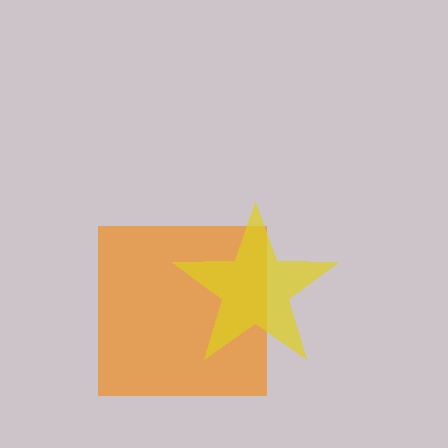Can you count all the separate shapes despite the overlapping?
Yes, there are 2 separate shapes.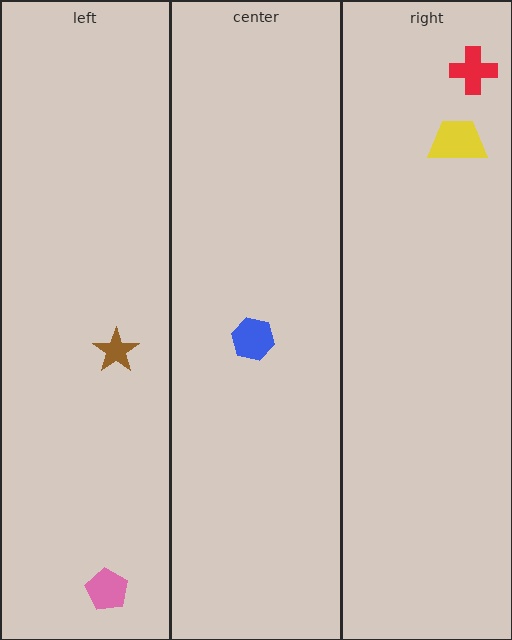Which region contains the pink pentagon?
The left region.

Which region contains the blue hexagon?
The center region.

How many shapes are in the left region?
2.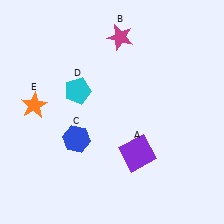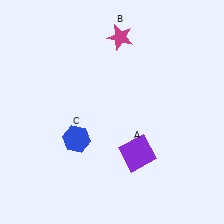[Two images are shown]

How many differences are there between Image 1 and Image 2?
There are 2 differences between the two images.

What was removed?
The orange star (E), the cyan pentagon (D) were removed in Image 2.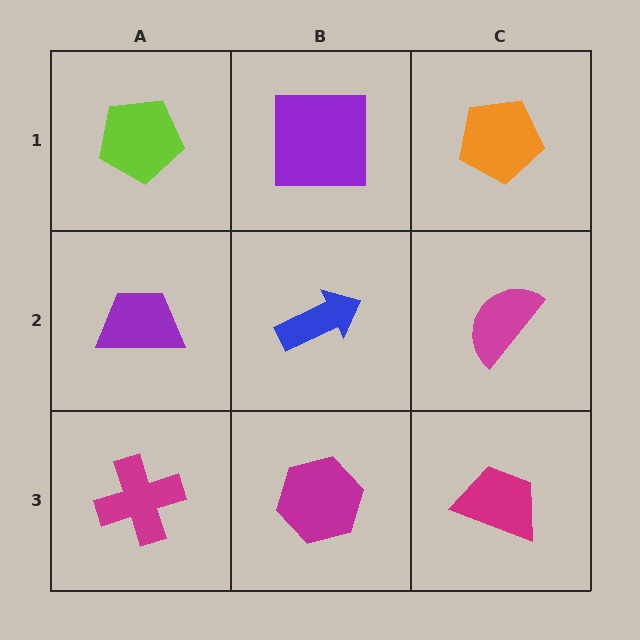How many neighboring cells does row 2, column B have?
4.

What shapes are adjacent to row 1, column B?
A blue arrow (row 2, column B), a lime pentagon (row 1, column A), an orange pentagon (row 1, column C).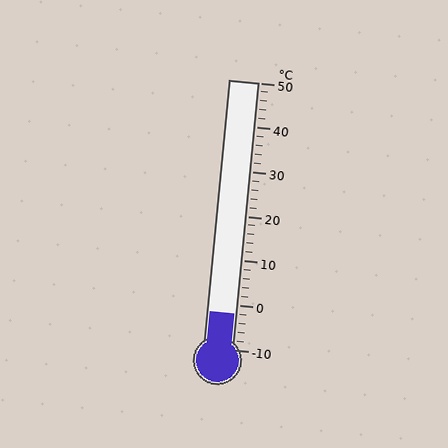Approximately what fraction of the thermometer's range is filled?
The thermometer is filled to approximately 15% of its range.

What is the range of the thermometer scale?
The thermometer scale ranges from -10°C to 50°C.